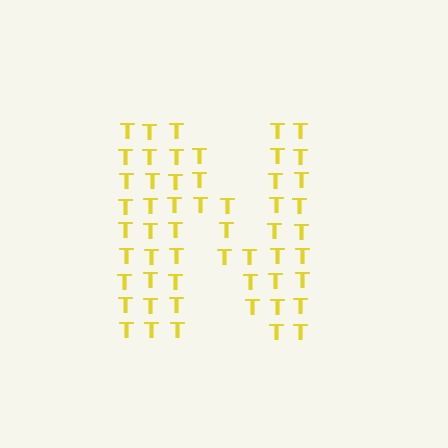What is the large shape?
The large shape is the letter N.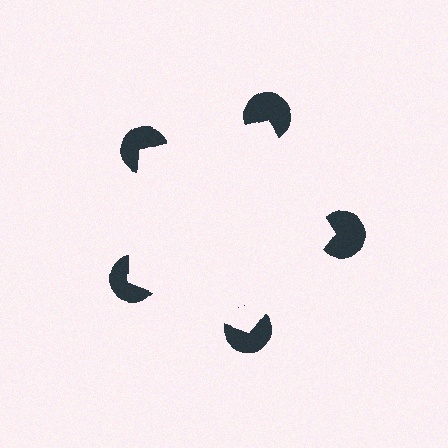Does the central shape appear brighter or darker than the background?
It typically appears slightly brighter than the background, even though no actual brightness change is drawn.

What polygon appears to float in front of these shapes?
An illusory pentagon — its edges are inferred from the aligned wedge cuts in the pac-man discs, not physically drawn.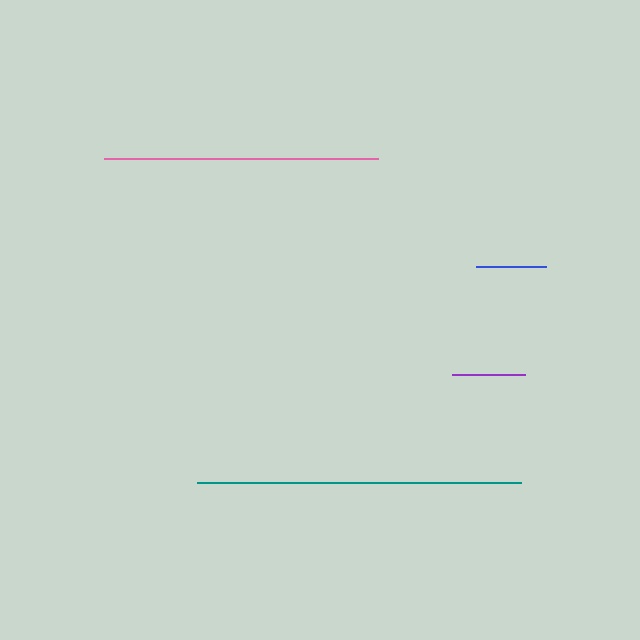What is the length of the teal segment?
The teal segment is approximately 324 pixels long.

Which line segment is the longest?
The teal line is the longest at approximately 324 pixels.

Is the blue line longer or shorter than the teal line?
The teal line is longer than the blue line.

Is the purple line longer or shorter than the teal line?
The teal line is longer than the purple line.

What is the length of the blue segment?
The blue segment is approximately 71 pixels long.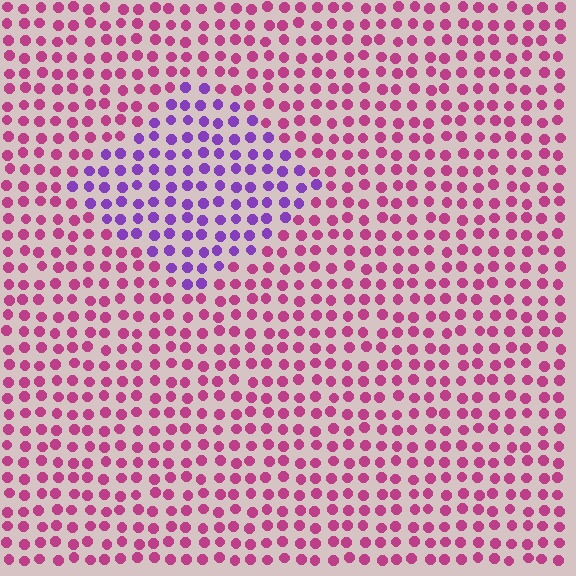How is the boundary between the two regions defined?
The boundary is defined purely by a slight shift in hue (about 51 degrees). Spacing, size, and orientation are identical on both sides.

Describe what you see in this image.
The image is filled with small magenta elements in a uniform arrangement. A diamond-shaped region is visible where the elements are tinted to a slightly different hue, forming a subtle color boundary.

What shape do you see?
I see a diamond.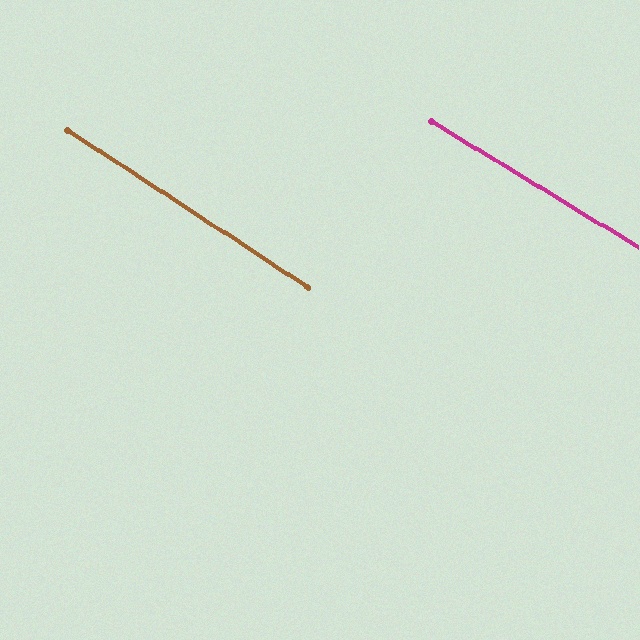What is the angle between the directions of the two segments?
Approximately 2 degrees.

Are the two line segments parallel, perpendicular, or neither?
Parallel — their directions differ by only 2.0°.